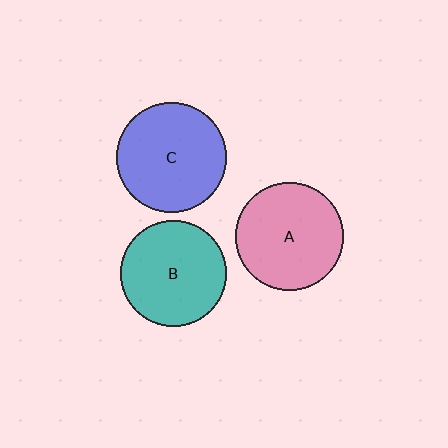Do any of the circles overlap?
No, none of the circles overlap.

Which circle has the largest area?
Circle C (blue).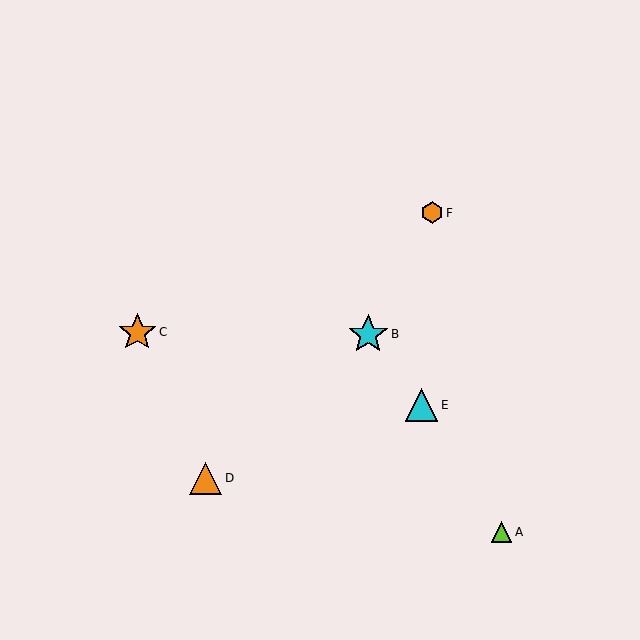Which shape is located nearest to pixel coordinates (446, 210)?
The orange hexagon (labeled F) at (432, 213) is nearest to that location.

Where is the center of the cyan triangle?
The center of the cyan triangle is at (422, 405).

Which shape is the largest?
The cyan star (labeled B) is the largest.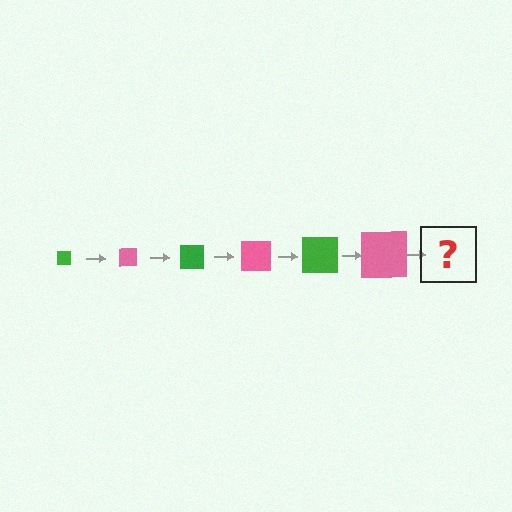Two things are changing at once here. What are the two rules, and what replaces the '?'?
The two rules are that the square grows larger each step and the color cycles through green and pink. The '?' should be a green square, larger than the previous one.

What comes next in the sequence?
The next element should be a green square, larger than the previous one.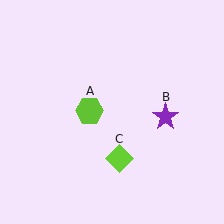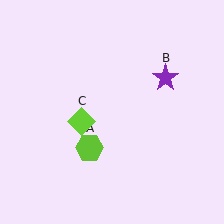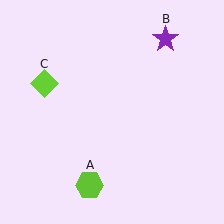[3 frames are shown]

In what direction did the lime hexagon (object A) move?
The lime hexagon (object A) moved down.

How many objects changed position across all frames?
3 objects changed position: lime hexagon (object A), purple star (object B), lime diamond (object C).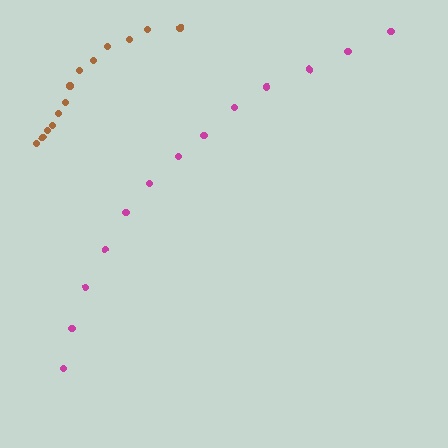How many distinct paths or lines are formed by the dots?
There are 2 distinct paths.